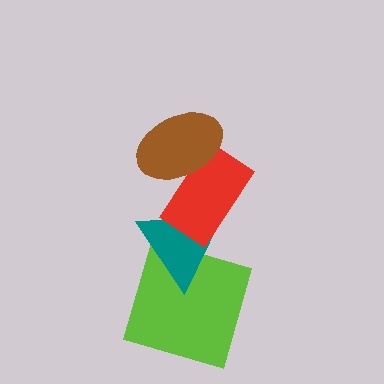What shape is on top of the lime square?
The teal triangle is on top of the lime square.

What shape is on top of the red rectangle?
The brown ellipse is on top of the red rectangle.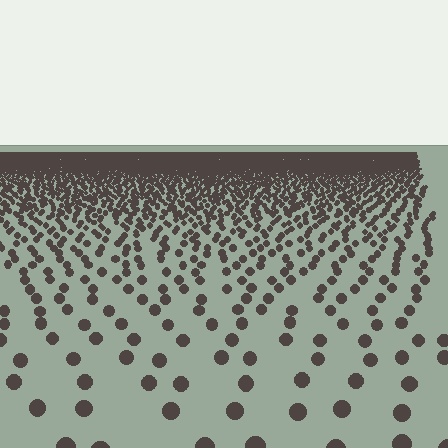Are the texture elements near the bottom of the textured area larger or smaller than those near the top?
Larger. Near the bottom, elements are closer to the viewer and appear at a bigger on-screen size.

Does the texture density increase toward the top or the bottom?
Density increases toward the top.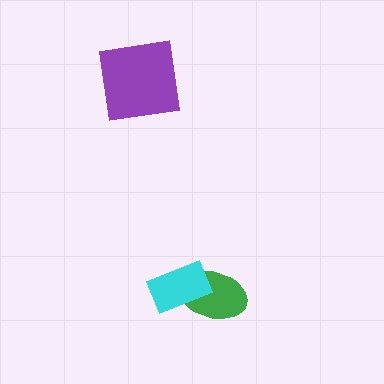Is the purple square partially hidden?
No, no other shape covers it.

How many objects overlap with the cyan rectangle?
1 object overlaps with the cyan rectangle.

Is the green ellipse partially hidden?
Yes, it is partially covered by another shape.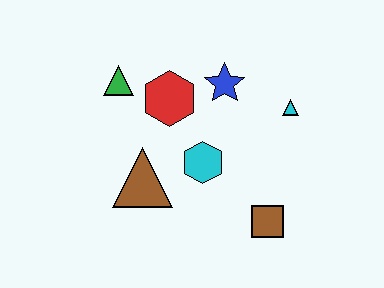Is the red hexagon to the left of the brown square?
Yes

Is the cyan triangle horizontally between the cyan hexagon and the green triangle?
No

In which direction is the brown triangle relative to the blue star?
The brown triangle is below the blue star.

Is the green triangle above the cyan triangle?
Yes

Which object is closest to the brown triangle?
The cyan hexagon is closest to the brown triangle.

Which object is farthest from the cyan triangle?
The green triangle is farthest from the cyan triangle.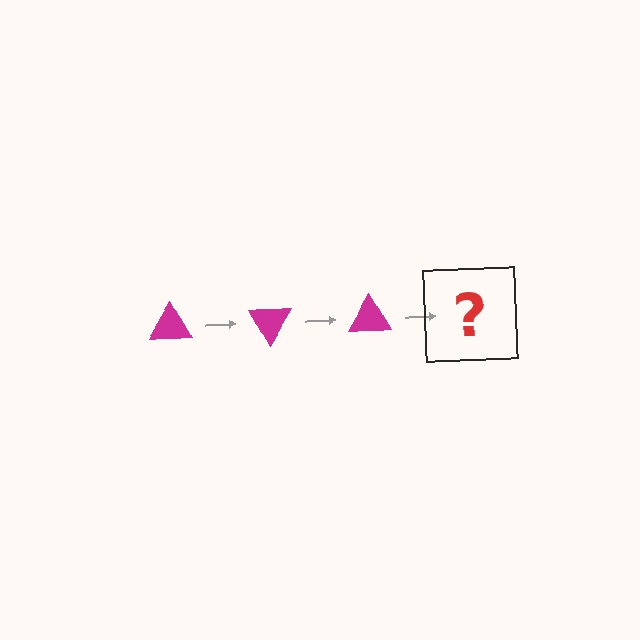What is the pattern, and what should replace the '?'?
The pattern is that the triangle rotates 60 degrees each step. The '?' should be a magenta triangle rotated 180 degrees.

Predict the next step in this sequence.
The next step is a magenta triangle rotated 180 degrees.